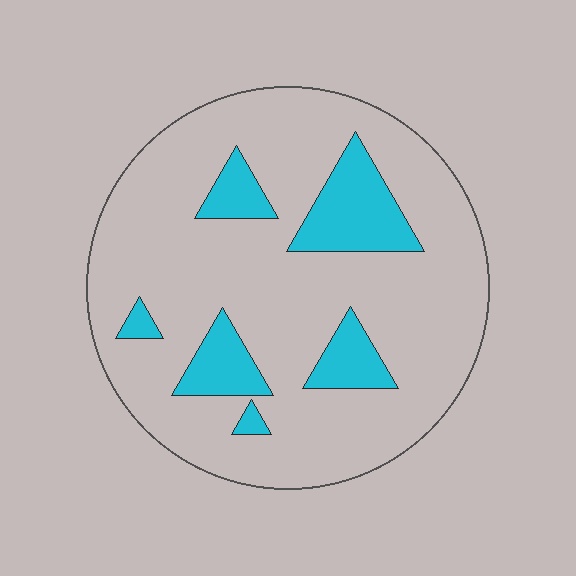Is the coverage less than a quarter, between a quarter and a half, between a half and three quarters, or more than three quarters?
Less than a quarter.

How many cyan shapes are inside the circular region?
6.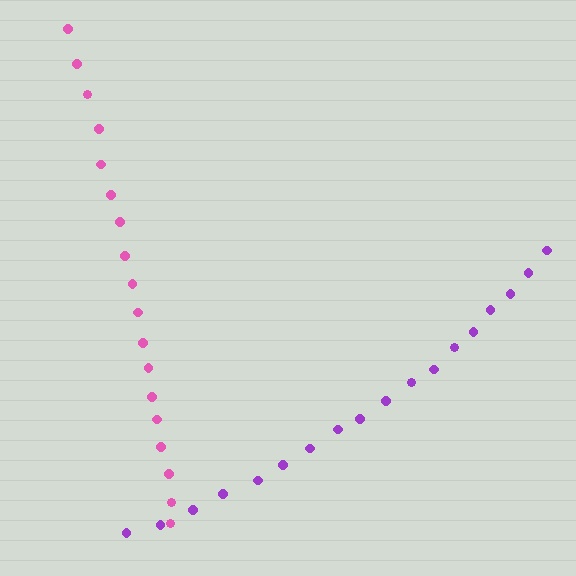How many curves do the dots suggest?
There are 2 distinct paths.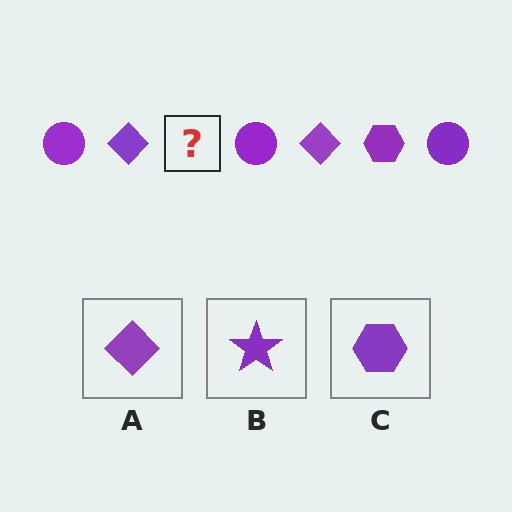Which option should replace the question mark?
Option C.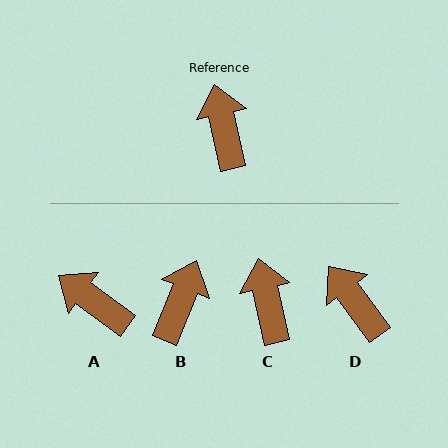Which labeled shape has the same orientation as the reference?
C.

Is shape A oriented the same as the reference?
No, it is off by about 41 degrees.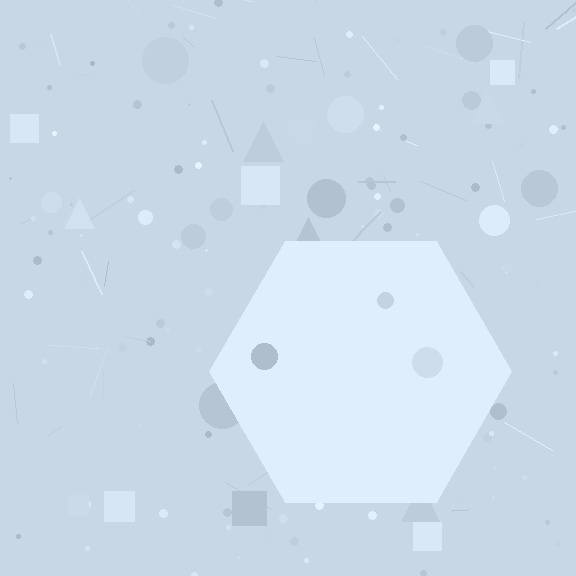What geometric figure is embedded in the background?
A hexagon is embedded in the background.